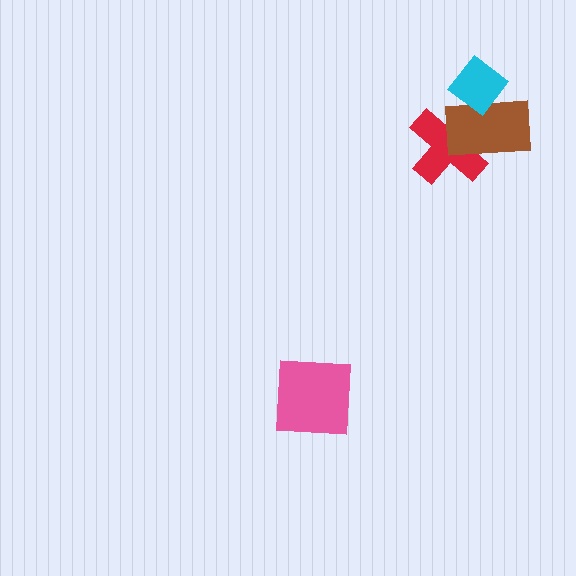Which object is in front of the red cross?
The brown rectangle is in front of the red cross.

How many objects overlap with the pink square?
0 objects overlap with the pink square.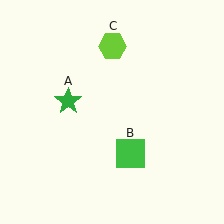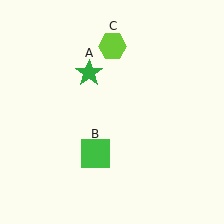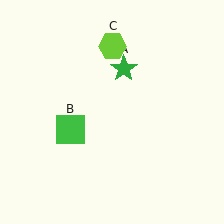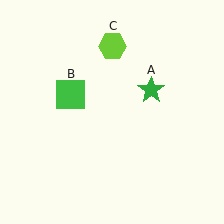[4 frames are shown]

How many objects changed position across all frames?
2 objects changed position: green star (object A), green square (object B).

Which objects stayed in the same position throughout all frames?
Lime hexagon (object C) remained stationary.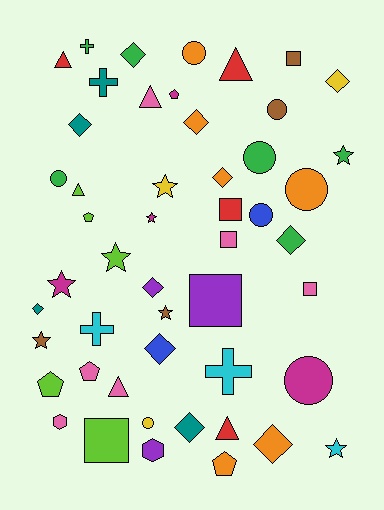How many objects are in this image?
There are 50 objects.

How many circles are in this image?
There are 8 circles.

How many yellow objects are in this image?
There are 3 yellow objects.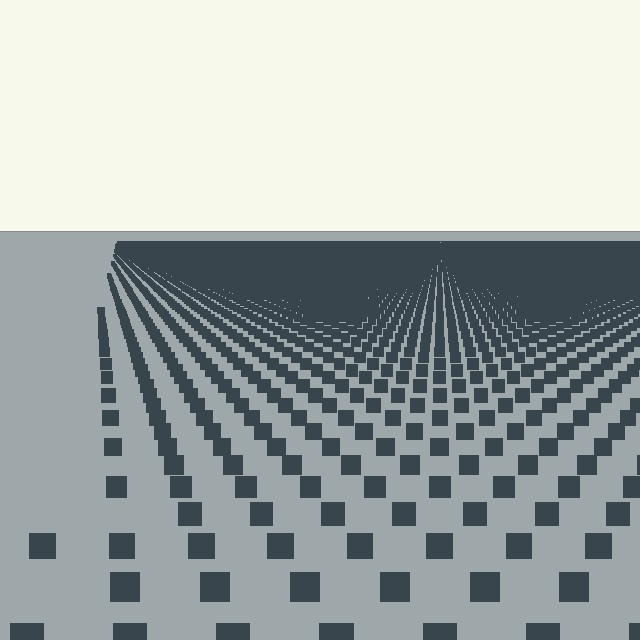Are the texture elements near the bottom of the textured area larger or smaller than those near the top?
Larger. Near the bottom, elements are closer to the viewer and appear at a bigger on-screen size.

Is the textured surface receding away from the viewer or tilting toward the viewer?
The surface is receding away from the viewer. Texture elements get smaller and denser toward the top.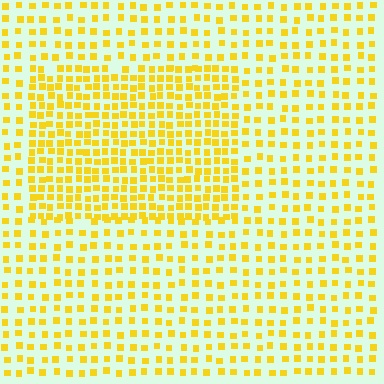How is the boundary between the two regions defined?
The boundary is defined by a change in element density (approximately 1.9x ratio). All elements are the same color, size, and shape.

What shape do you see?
I see a rectangle.